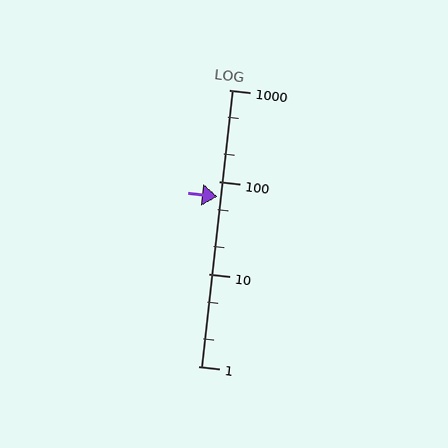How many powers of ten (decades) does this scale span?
The scale spans 3 decades, from 1 to 1000.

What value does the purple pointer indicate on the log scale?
The pointer indicates approximately 69.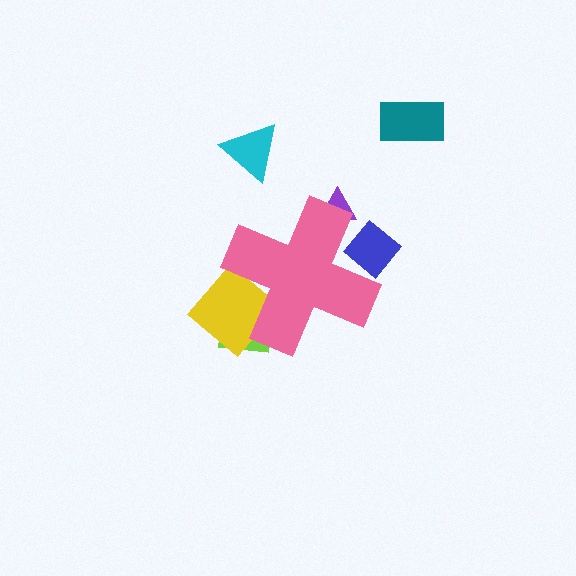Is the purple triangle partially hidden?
Yes, the purple triangle is partially hidden behind the pink cross.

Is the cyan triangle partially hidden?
No, the cyan triangle is fully visible.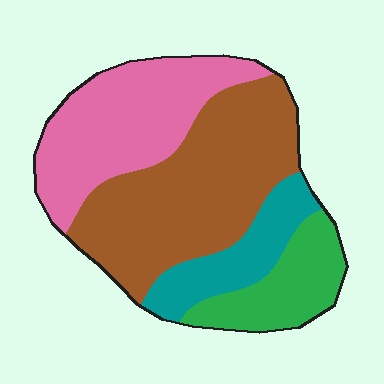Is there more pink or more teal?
Pink.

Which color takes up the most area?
Brown, at roughly 40%.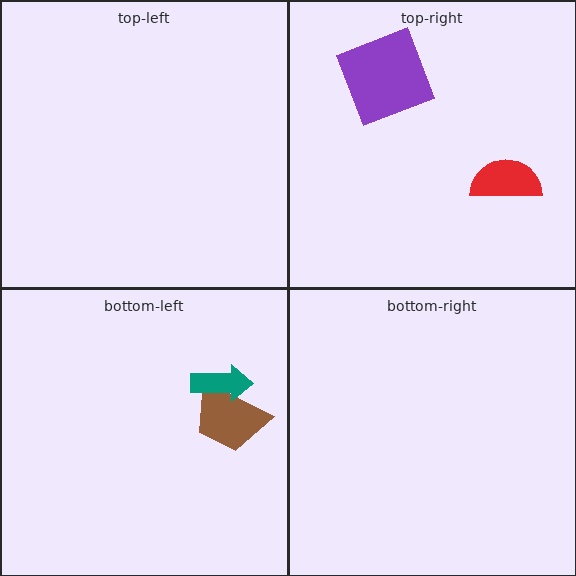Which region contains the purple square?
The top-right region.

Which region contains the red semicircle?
The top-right region.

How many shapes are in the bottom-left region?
2.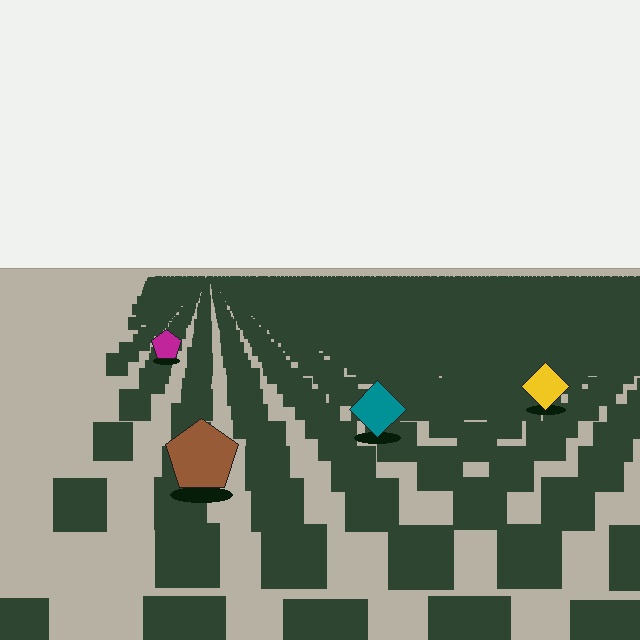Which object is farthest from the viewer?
The magenta pentagon is farthest from the viewer. It appears smaller and the ground texture around it is denser.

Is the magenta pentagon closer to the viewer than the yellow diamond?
No. The yellow diamond is closer — you can tell from the texture gradient: the ground texture is coarser near it.